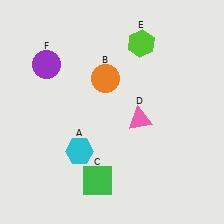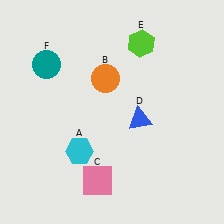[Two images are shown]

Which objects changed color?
C changed from green to pink. D changed from pink to blue. F changed from purple to teal.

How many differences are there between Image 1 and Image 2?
There are 3 differences between the two images.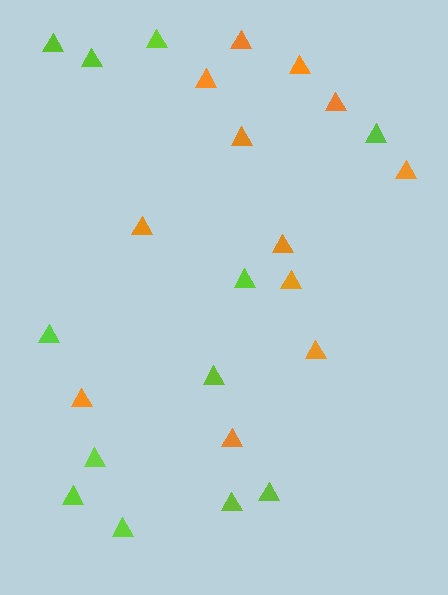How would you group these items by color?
There are 2 groups: one group of orange triangles (12) and one group of lime triangles (12).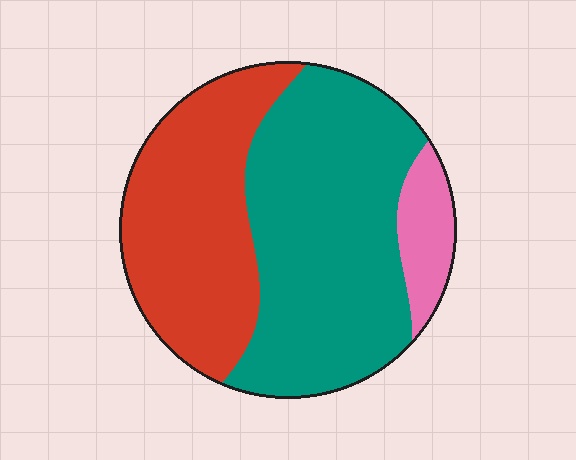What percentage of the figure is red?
Red takes up between a quarter and a half of the figure.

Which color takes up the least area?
Pink, at roughly 10%.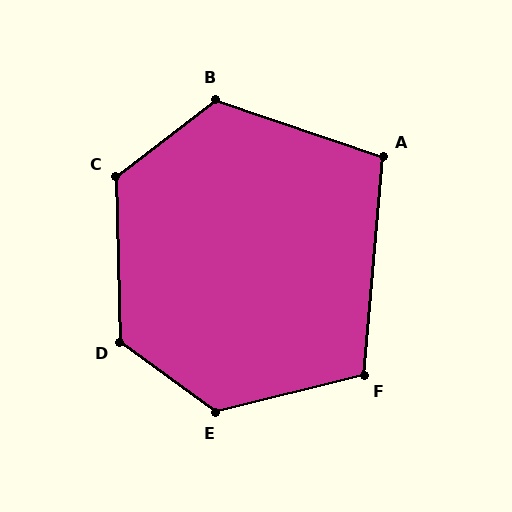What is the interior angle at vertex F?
Approximately 109 degrees (obtuse).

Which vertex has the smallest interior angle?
A, at approximately 104 degrees.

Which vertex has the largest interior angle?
E, at approximately 130 degrees.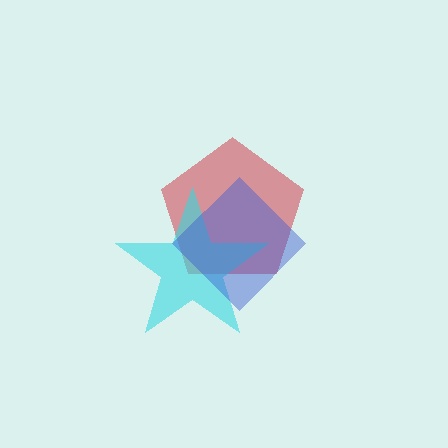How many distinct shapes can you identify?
There are 3 distinct shapes: a red pentagon, a cyan star, a blue diamond.